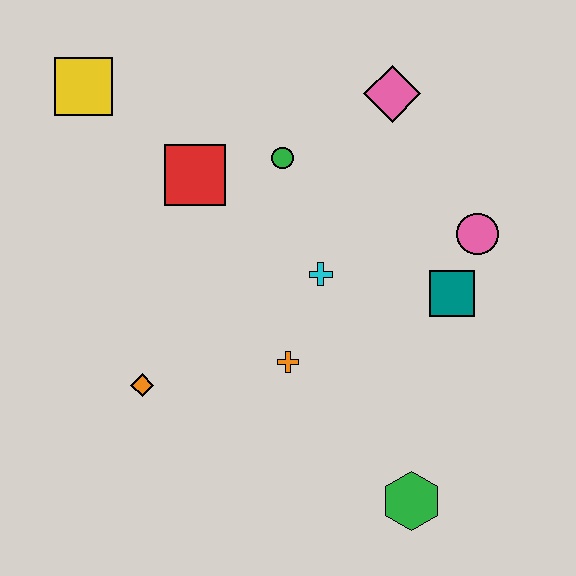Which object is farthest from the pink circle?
The yellow square is farthest from the pink circle.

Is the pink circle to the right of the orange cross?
Yes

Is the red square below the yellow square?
Yes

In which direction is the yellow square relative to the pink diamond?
The yellow square is to the left of the pink diamond.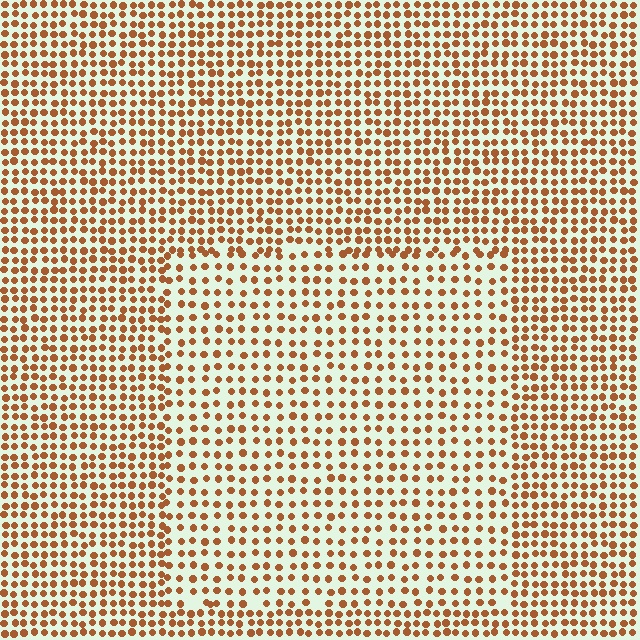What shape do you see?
I see a rectangle.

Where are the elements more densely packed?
The elements are more densely packed outside the rectangle boundary.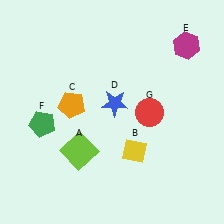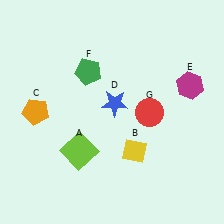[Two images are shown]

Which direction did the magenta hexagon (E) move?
The magenta hexagon (E) moved down.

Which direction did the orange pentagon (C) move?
The orange pentagon (C) moved left.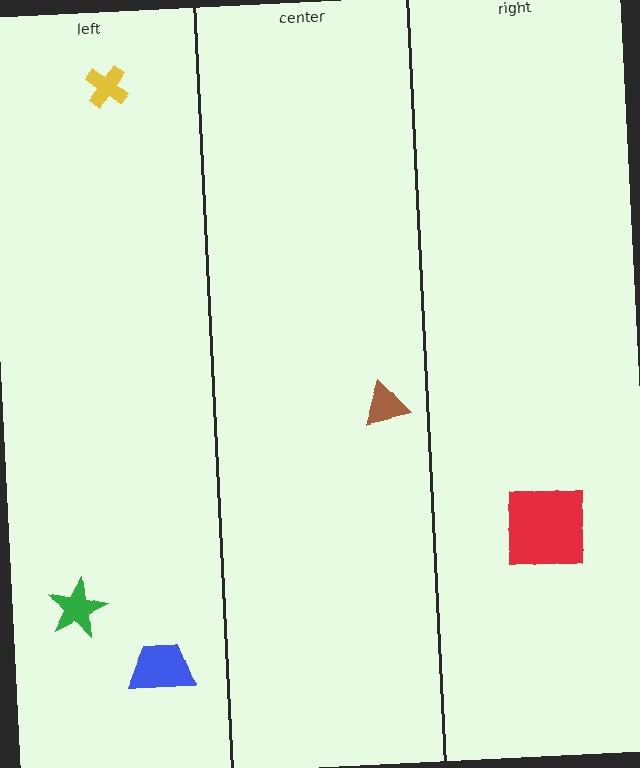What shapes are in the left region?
The green star, the yellow cross, the blue trapezoid.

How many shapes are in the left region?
3.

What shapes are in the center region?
The brown triangle.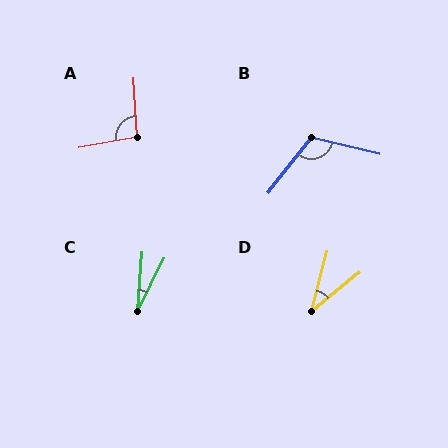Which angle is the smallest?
C, at approximately 23 degrees.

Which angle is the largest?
B, at approximately 115 degrees.